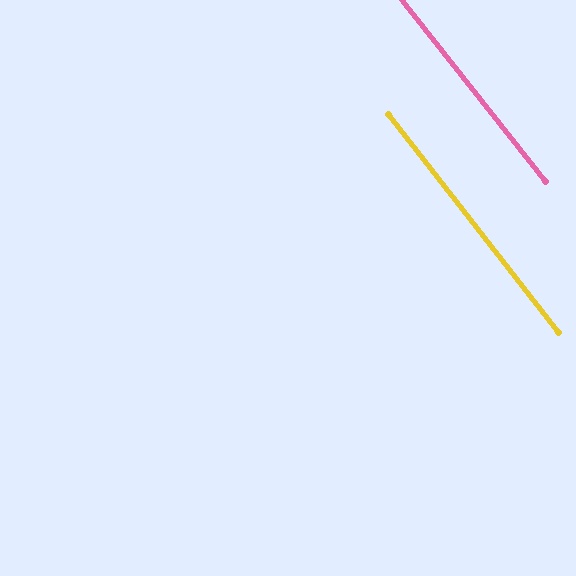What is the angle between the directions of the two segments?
Approximately 0 degrees.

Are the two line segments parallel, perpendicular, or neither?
Parallel — their directions differ by only 0.3°.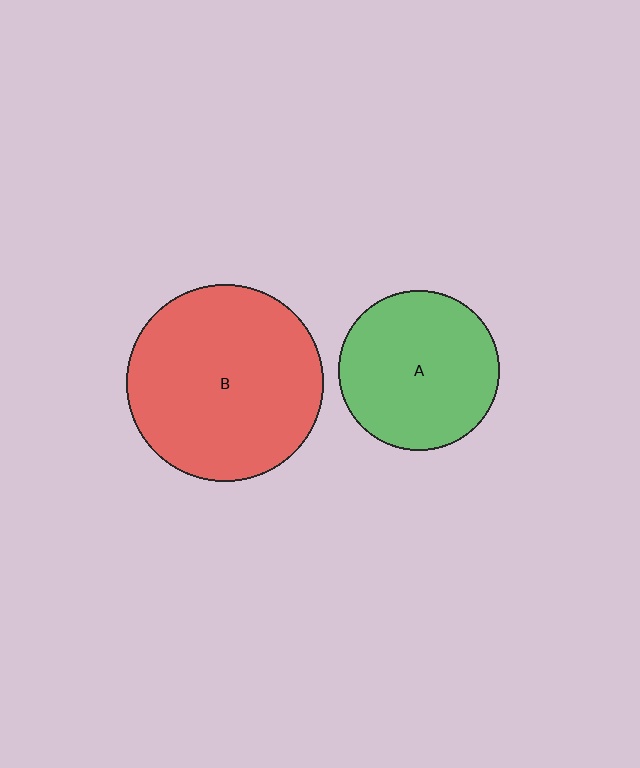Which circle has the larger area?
Circle B (red).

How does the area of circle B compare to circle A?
Approximately 1.5 times.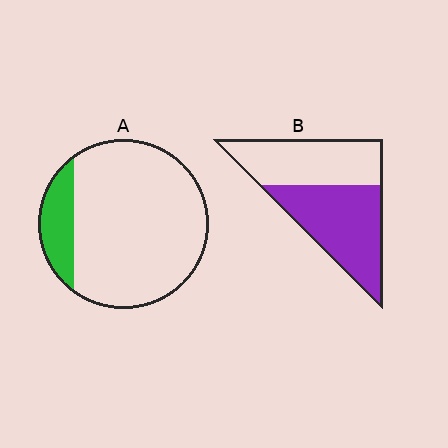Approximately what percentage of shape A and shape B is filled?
A is approximately 15% and B is approximately 55%.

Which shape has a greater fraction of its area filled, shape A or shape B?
Shape B.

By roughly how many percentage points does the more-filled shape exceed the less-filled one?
By roughly 40 percentage points (B over A).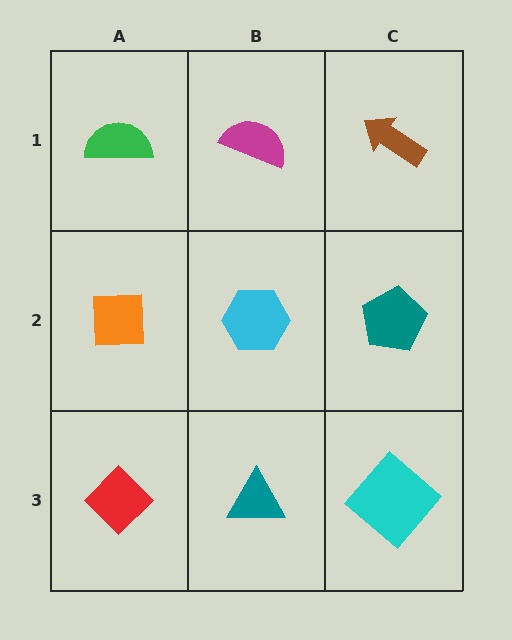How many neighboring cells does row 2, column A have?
3.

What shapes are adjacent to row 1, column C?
A teal pentagon (row 2, column C), a magenta semicircle (row 1, column B).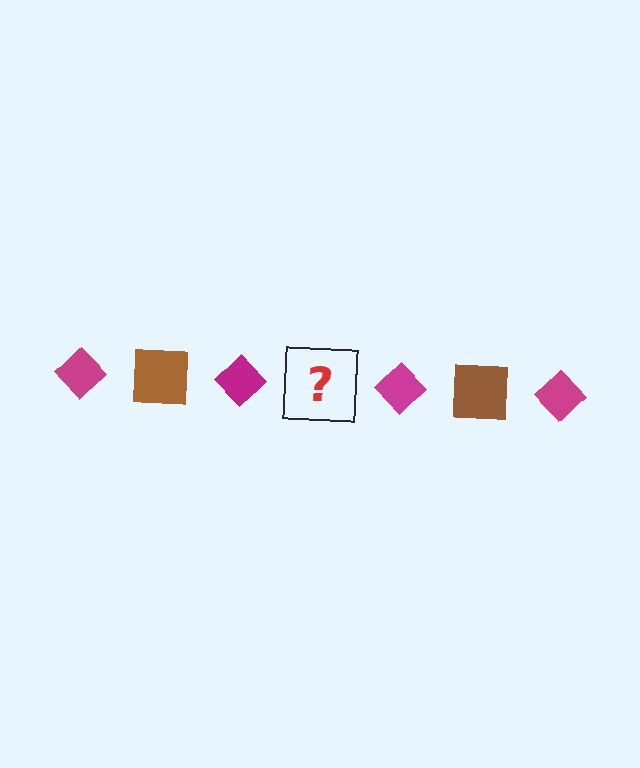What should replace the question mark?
The question mark should be replaced with a brown square.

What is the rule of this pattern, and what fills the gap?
The rule is that the pattern alternates between magenta diamond and brown square. The gap should be filled with a brown square.